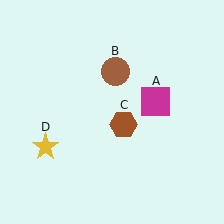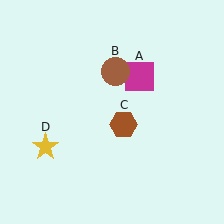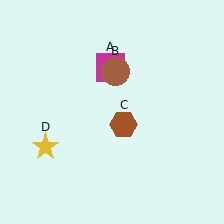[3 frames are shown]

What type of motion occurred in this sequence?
The magenta square (object A) rotated counterclockwise around the center of the scene.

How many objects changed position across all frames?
1 object changed position: magenta square (object A).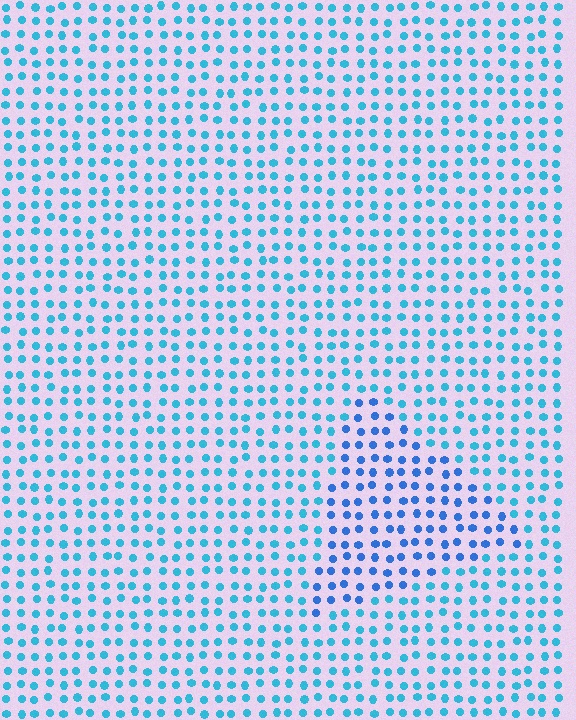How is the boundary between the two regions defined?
The boundary is defined purely by a slight shift in hue (about 26 degrees). Spacing, size, and orientation are identical on both sides.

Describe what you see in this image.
The image is filled with small cyan elements in a uniform arrangement. A triangle-shaped region is visible where the elements are tinted to a slightly different hue, forming a subtle color boundary.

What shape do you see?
I see a triangle.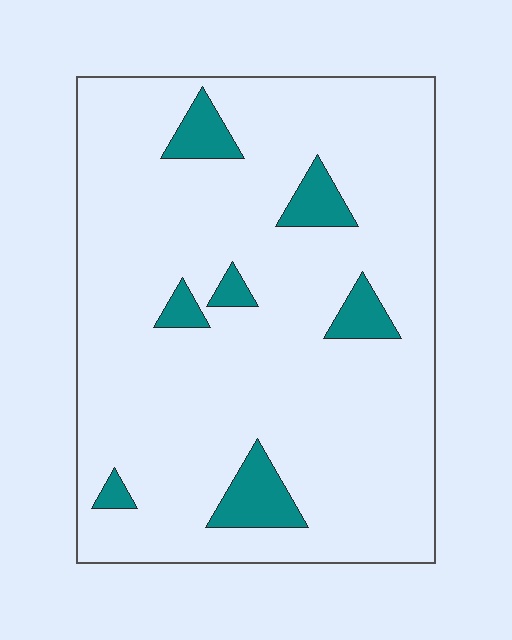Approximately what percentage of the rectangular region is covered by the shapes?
Approximately 10%.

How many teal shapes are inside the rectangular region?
7.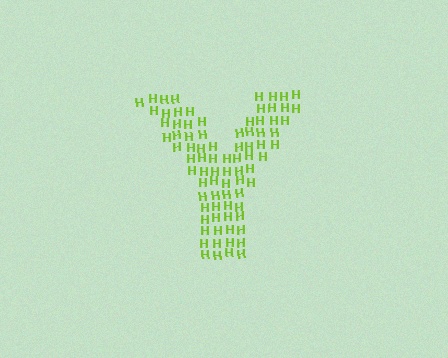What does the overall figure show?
The overall figure shows the letter Y.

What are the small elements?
The small elements are letter H's.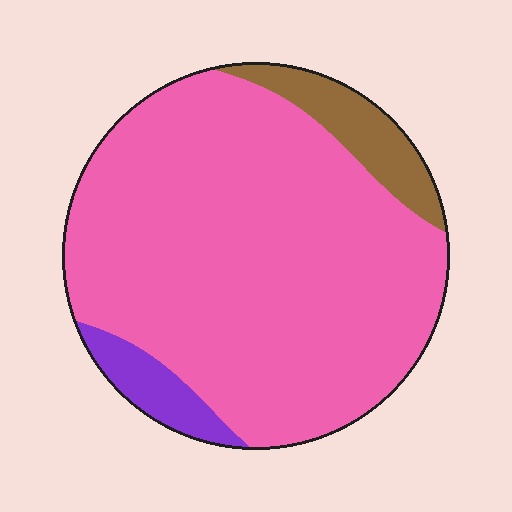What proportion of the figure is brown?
Brown takes up about one tenth (1/10) of the figure.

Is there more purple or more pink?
Pink.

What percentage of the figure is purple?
Purple covers around 5% of the figure.